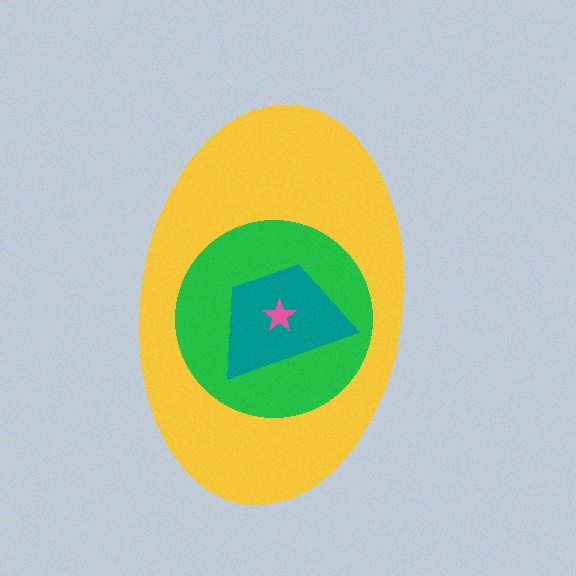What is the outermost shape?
The yellow ellipse.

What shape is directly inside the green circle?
The teal trapezoid.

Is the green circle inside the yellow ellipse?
Yes.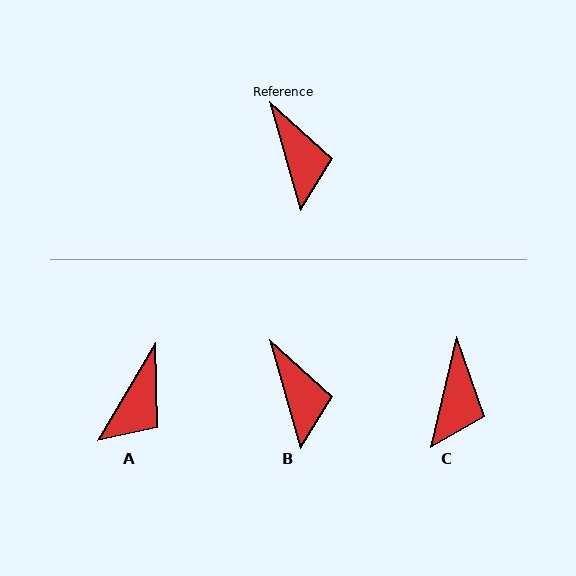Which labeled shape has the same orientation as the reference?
B.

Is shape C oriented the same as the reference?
No, it is off by about 29 degrees.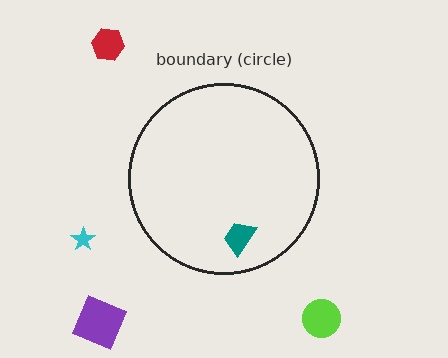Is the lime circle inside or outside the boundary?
Outside.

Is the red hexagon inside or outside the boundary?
Outside.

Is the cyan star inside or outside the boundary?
Outside.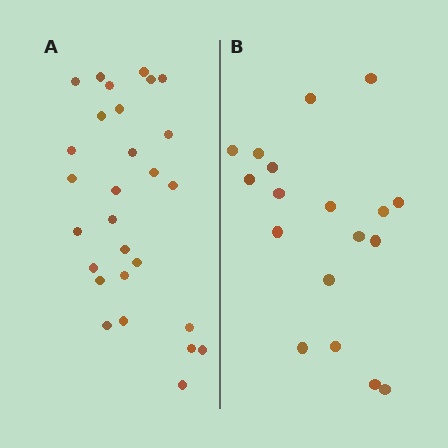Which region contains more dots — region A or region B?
Region A (the left region) has more dots.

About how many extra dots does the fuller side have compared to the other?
Region A has roughly 10 or so more dots than region B.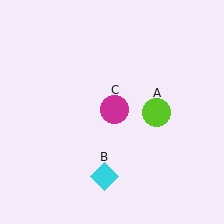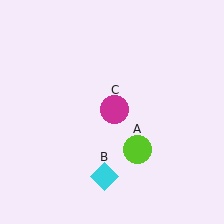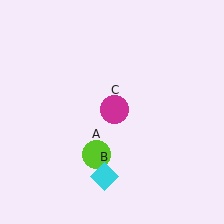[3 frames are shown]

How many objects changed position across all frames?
1 object changed position: lime circle (object A).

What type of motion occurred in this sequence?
The lime circle (object A) rotated clockwise around the center of the scene.